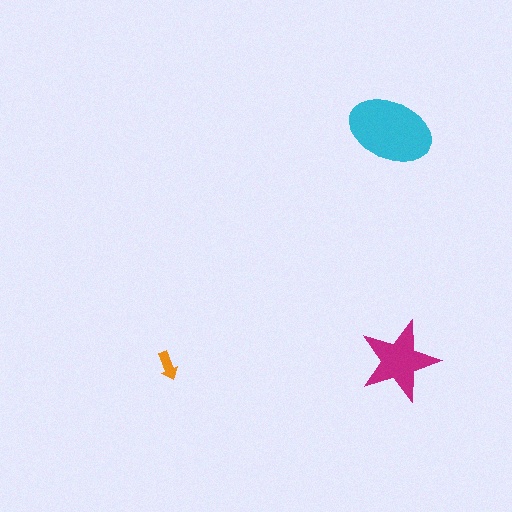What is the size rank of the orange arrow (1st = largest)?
3rd.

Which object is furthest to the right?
The magenta star is rightmost.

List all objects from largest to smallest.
The cyan ellipse, the magenta star, the orange arrow.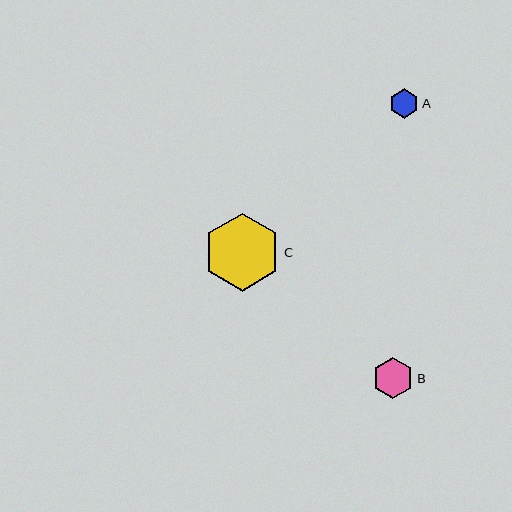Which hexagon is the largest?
Hexagon C is the largest with a size of approximately 78 pixels.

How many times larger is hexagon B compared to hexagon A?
Hexagon B is approximately 1.4 times the size of hexagon A.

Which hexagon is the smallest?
Hexagon A is the smallest with a size of approximately 29 pixels.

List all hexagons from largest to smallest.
From largest to smallest: C, B, A.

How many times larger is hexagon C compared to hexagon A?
Hexagon C is approximately 2.7 times the size of hexagon A.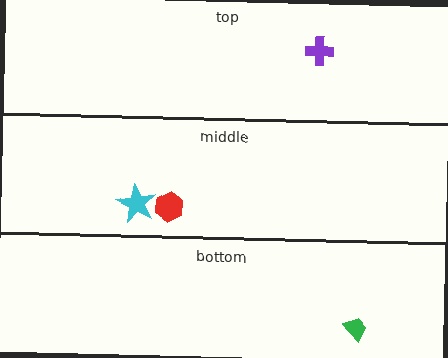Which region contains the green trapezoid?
The bottom region.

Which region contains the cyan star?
The middle region.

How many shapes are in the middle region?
2.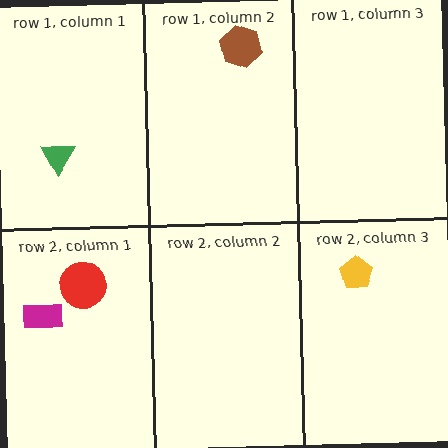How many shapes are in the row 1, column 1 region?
1.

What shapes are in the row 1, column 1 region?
The green triangle.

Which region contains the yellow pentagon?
The row 2, column 3 region.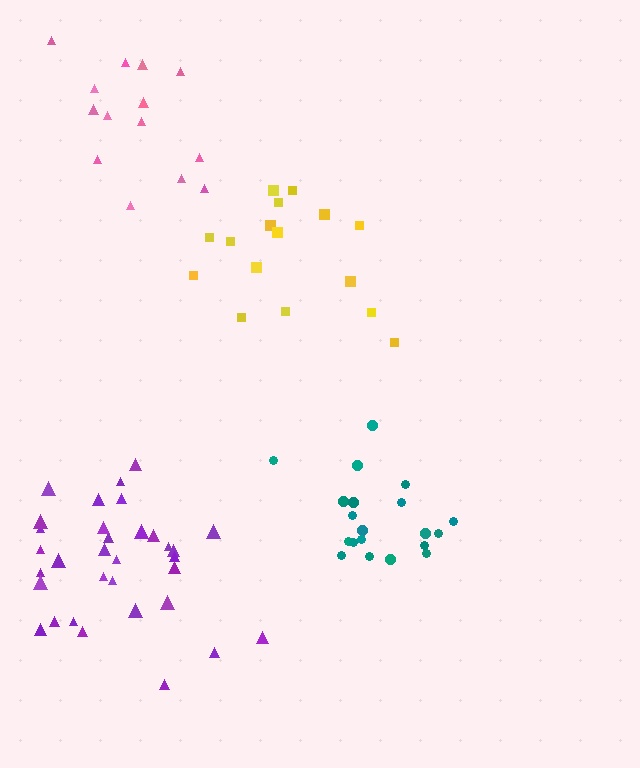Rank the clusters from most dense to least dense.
purple, teal, yellow, pink.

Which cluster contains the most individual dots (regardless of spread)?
Purple (33).